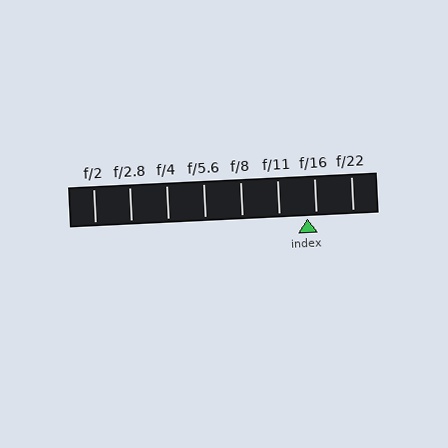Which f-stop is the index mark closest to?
The index mark is closest to f/16.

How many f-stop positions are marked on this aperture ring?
There are 8 f-stop positions marked.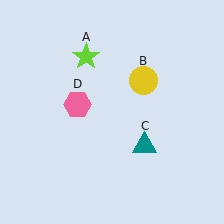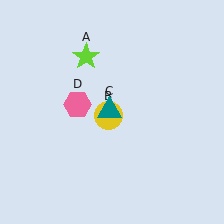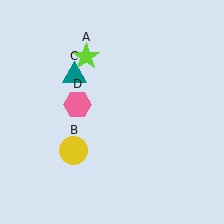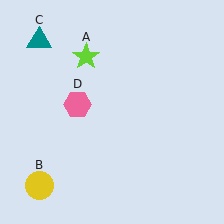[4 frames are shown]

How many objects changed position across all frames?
2 objects changed position: yellow circle (object B), teal triangle (object C).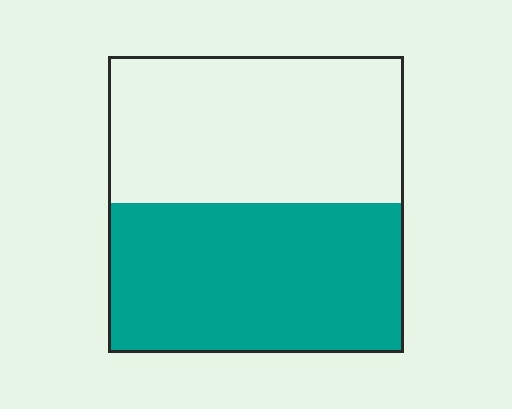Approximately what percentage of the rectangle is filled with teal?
Approximately 50%.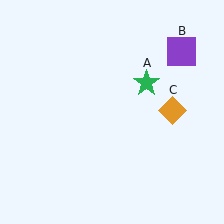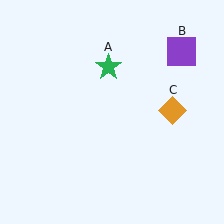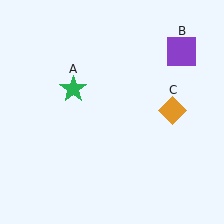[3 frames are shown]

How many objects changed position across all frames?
1 object changed position: green star (object A).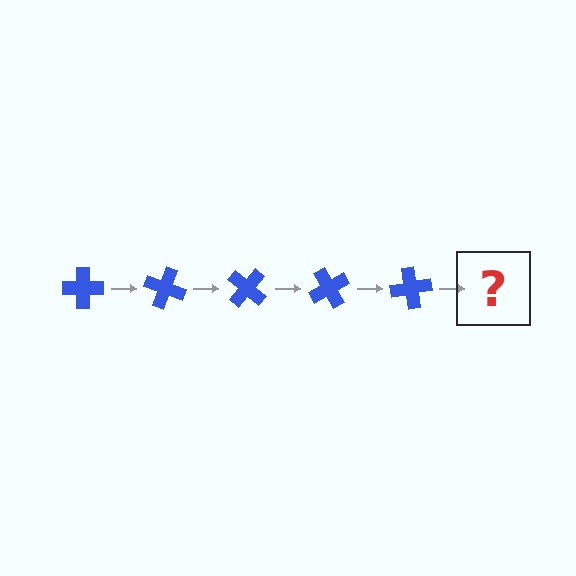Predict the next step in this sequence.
The next step is a blue cross rotated 100 degrees.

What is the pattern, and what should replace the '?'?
The pattern is that the cross rotates 20 degrees each step. The '?' should be a blue cross rotated 100 degrees.